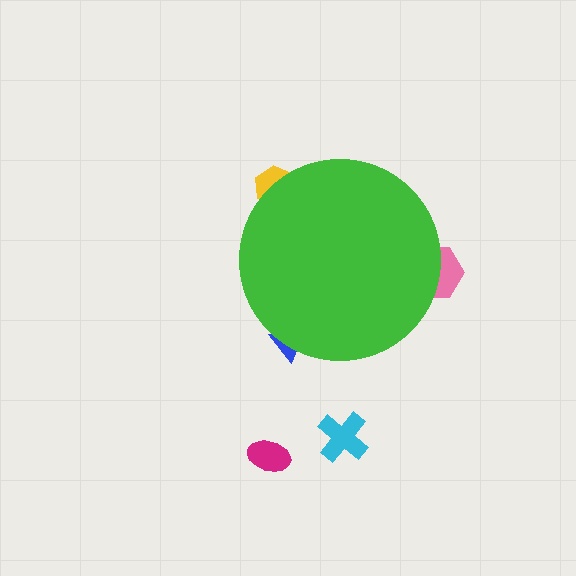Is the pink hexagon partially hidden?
Yes, the pink hexagon is partially hidden behind the green circle.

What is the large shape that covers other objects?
A green circle.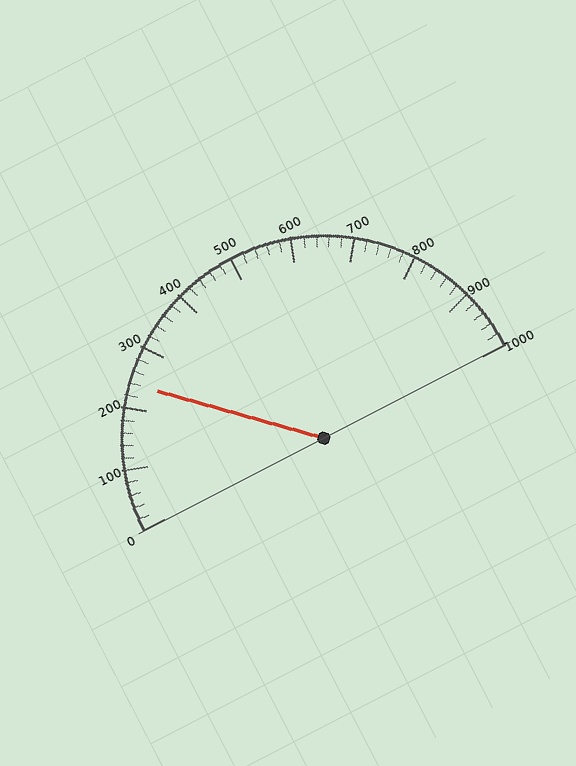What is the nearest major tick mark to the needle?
The nearest major tick mark is 200.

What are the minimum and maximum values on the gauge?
The gauge ranges from 0 to 1000.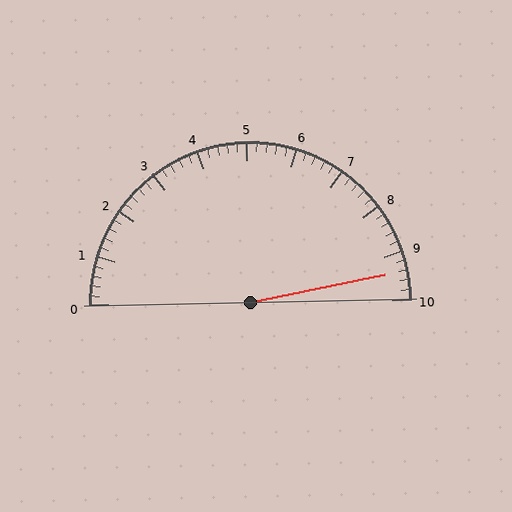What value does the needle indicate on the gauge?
The needle indicates approximately 9.4.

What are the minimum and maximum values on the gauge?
The gauge ranges from 0 to 10.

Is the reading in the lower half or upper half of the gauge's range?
The reading is in the upper half of the range (0 to 10).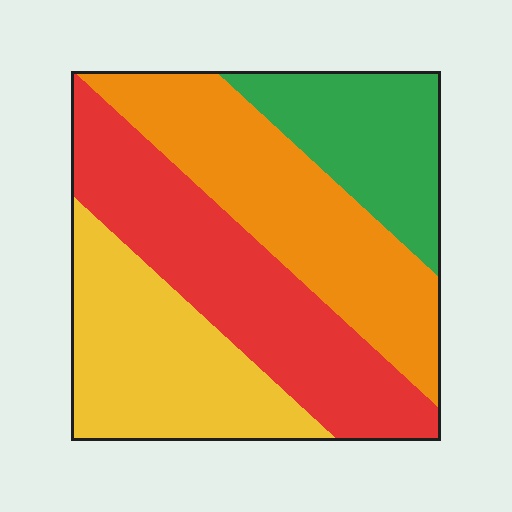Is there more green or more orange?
Orange.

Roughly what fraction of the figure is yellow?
Yellow covers 24% of the figure.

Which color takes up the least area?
Green, at roughly 15%.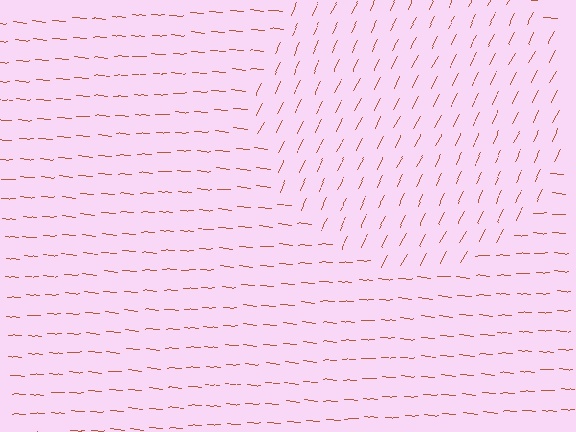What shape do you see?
I see a circle.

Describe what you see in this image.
The image is filled with small brown line segments. A circle region in the image has lines oriented differently from the surrounding lines, creating a visible texture boundary.